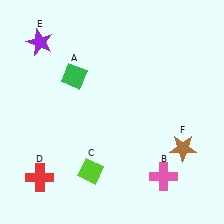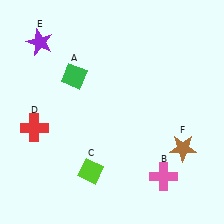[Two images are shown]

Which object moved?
The red cross (D) moved up.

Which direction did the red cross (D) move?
The red cross (D) moved up.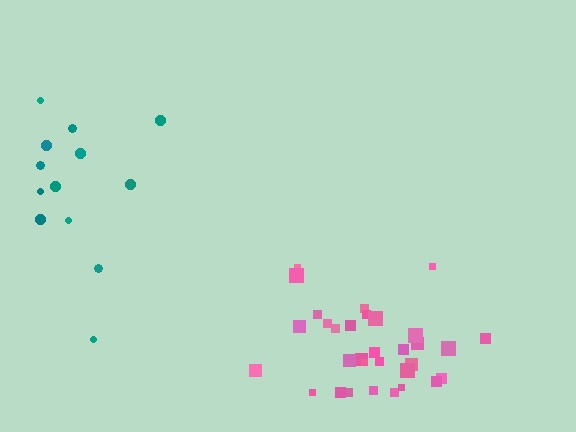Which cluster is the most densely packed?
Pink.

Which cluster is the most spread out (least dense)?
Teal.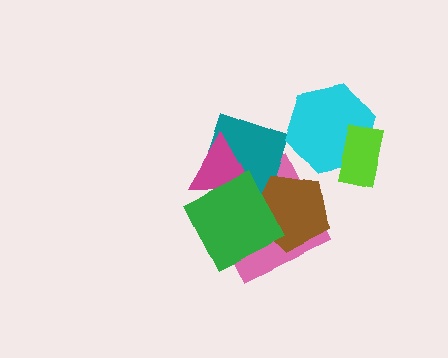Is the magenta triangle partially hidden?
Yes, it is partially covered by another shape.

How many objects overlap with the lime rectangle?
1 object overlaps with the lime rectangle.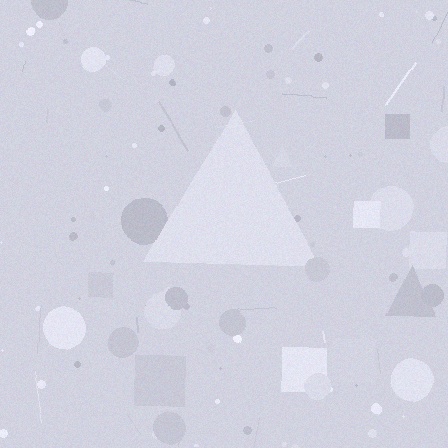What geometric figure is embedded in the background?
A triangle is embedded in the background.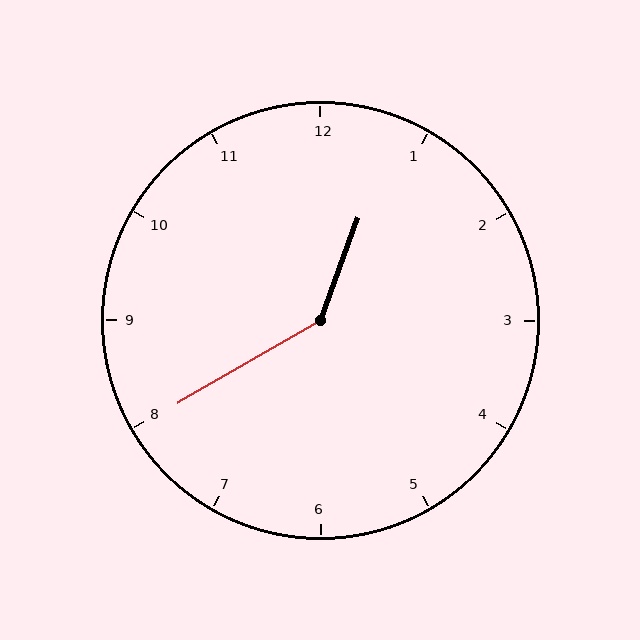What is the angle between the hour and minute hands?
Approximately 140 degrees.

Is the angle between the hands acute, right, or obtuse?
It is obtuse.